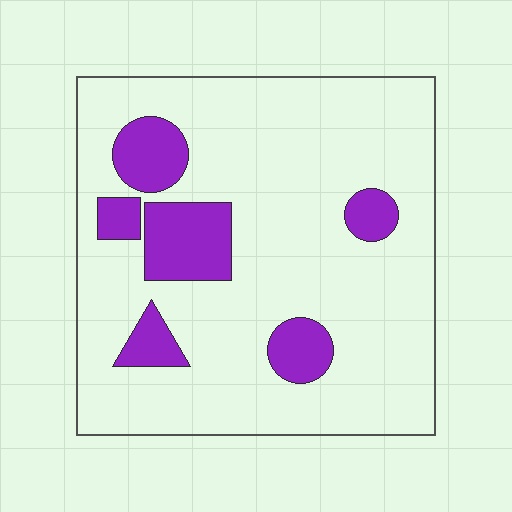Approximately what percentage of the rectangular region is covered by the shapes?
Approximately 15%.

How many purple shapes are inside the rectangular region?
6.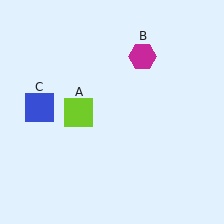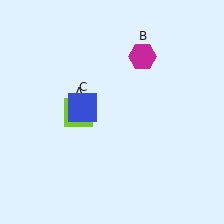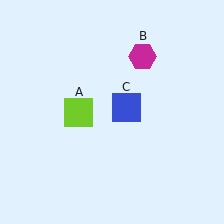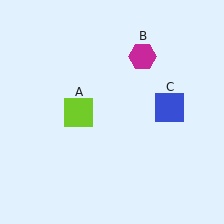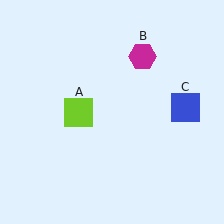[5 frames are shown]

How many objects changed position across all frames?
1 object changed position: blue square (object C).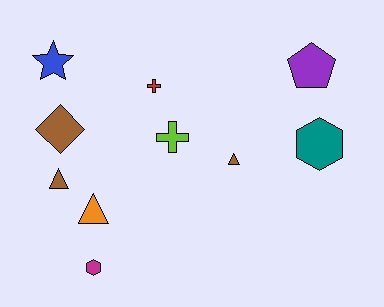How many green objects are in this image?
There are no green objects.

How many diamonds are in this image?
There is 1 diamond.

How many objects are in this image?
There are 10 objects.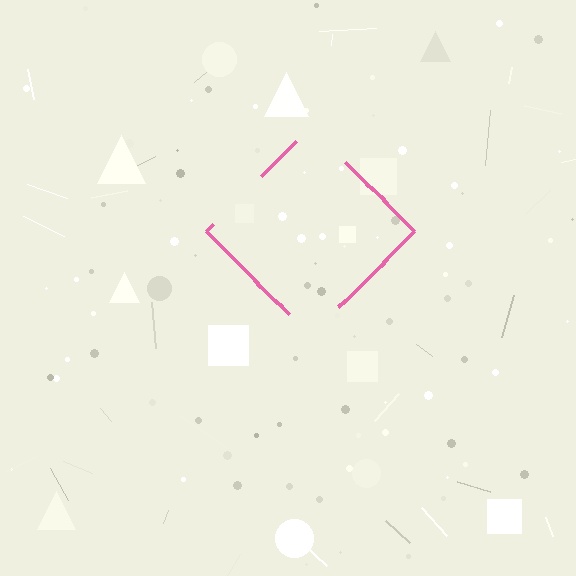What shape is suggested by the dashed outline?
The dashed outline suggests a diamond.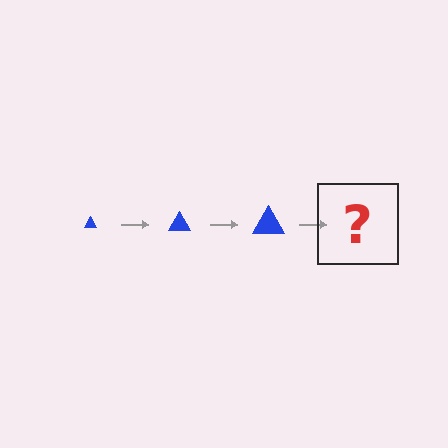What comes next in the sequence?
The next element should be a blue triangle, larger than the previous one.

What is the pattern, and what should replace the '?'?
The pattern is that the triangle gets progressively larger each step. The '?' should be a blue triangle, larger than the previous one.